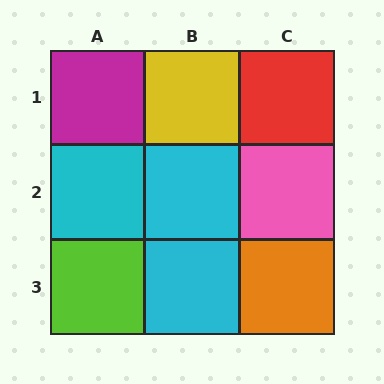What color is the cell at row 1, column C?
Red.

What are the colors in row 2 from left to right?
Cyan, cyan, pink.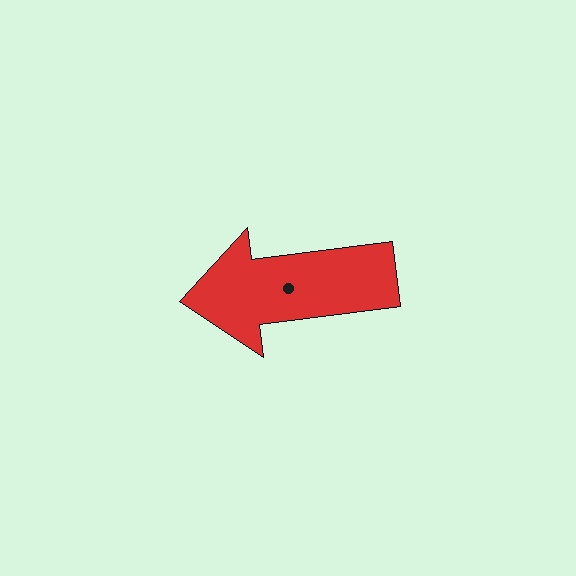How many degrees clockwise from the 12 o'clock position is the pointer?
Approximately 263 degrees.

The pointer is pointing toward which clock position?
Roughly 9 o'clock.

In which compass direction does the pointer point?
West.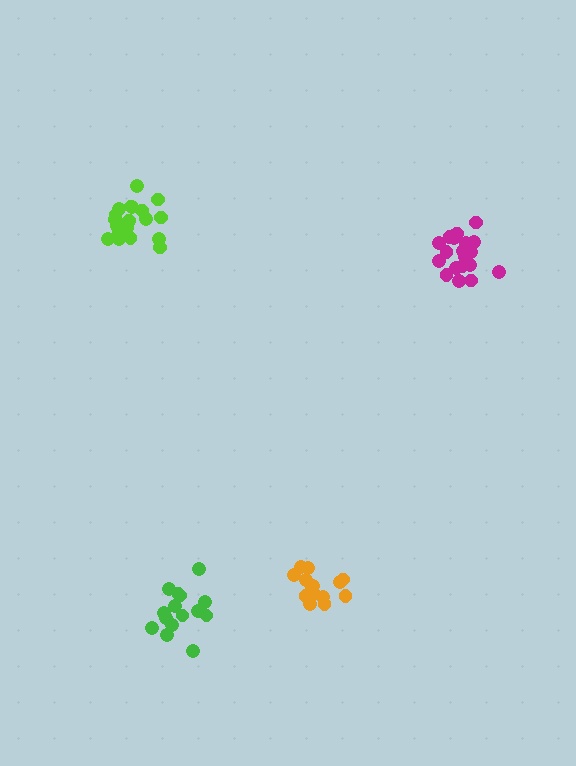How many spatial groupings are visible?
There are 4 spatial groupings.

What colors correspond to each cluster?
The clusters are colored: magenta, green, lime, orange.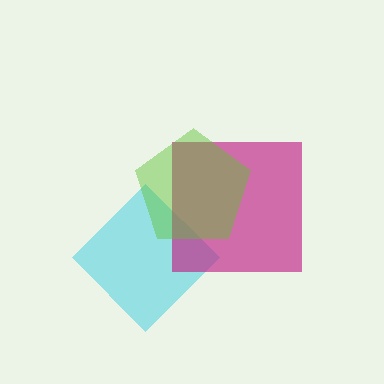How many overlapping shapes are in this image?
There are 3 overlapping shapes in the image.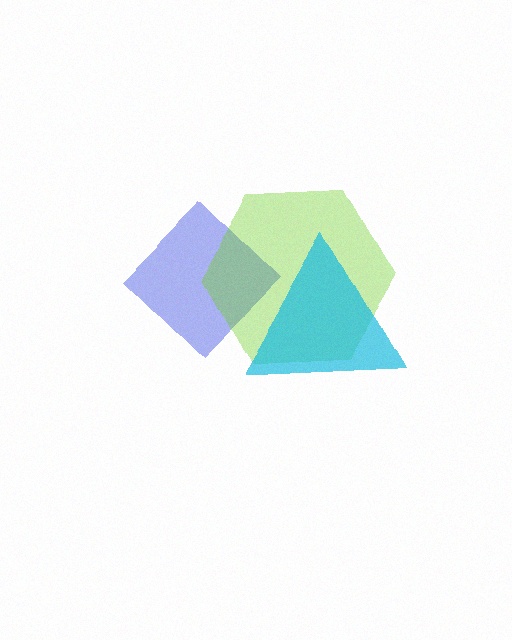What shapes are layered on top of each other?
The layered shapes are: a blue diamond, a lime hexagon, a cyan triangle.